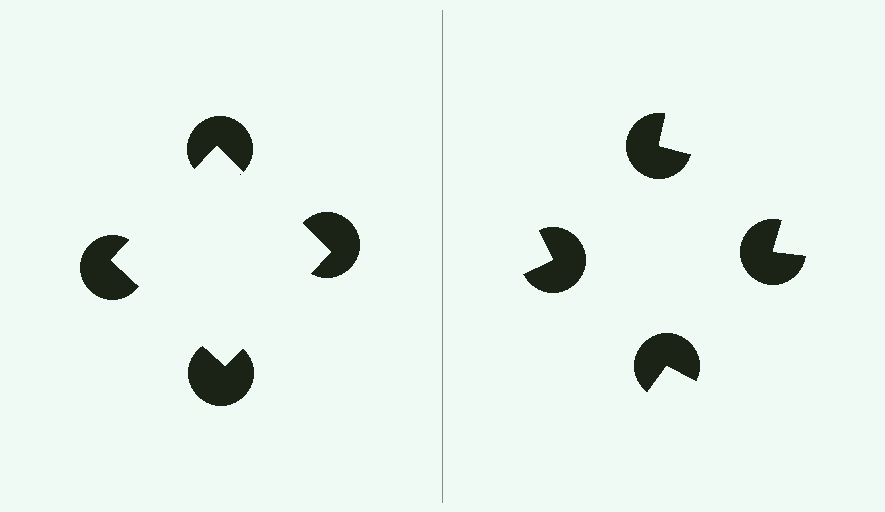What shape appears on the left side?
An illusory square.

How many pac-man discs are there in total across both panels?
8 — 4 on each side.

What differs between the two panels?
The pac-man discs are positioned identically on both sides; only the wedge orientations differ. On the left they align to a square; on the right they are misaligned.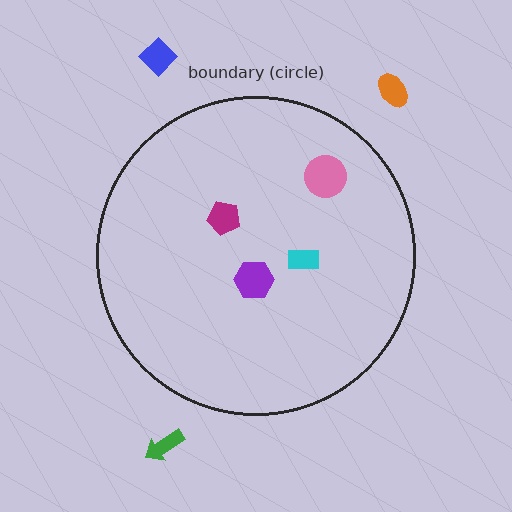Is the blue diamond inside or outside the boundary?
Outside.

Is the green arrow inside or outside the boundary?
Outside.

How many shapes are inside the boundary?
4 inside, 3 outside.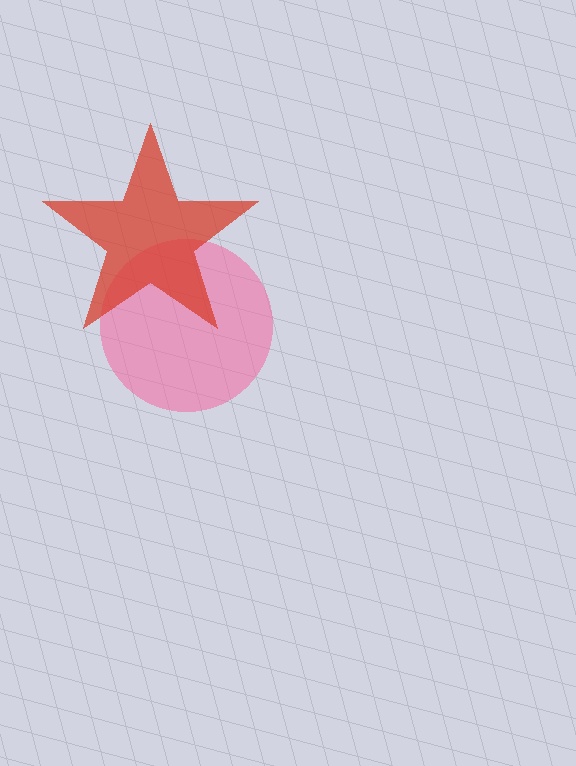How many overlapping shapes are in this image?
There are 2 overlapping shapes in the image.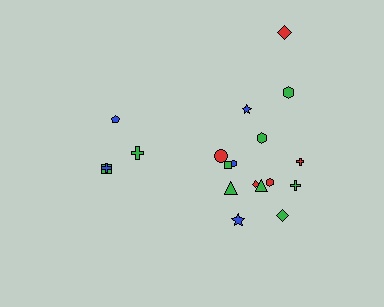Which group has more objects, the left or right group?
The right group.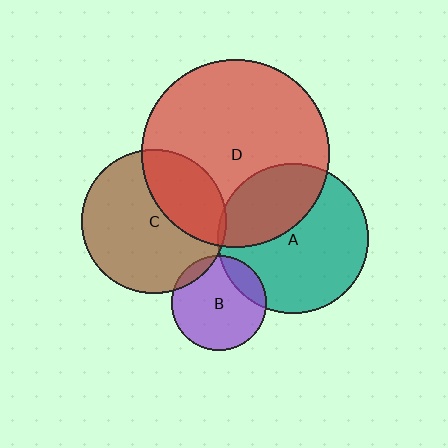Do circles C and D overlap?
Yes.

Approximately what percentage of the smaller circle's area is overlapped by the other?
Approximately 30%.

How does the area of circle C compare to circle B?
Approximately 2.3 times.